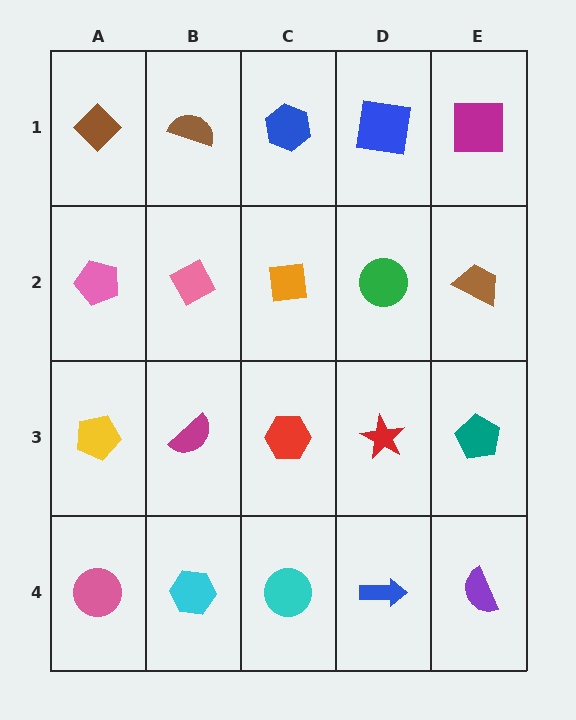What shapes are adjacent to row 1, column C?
An orange square (row 2, column C), a brown semicircle (row 1, column B), a blue square (row 1, column D).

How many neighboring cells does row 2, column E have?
3.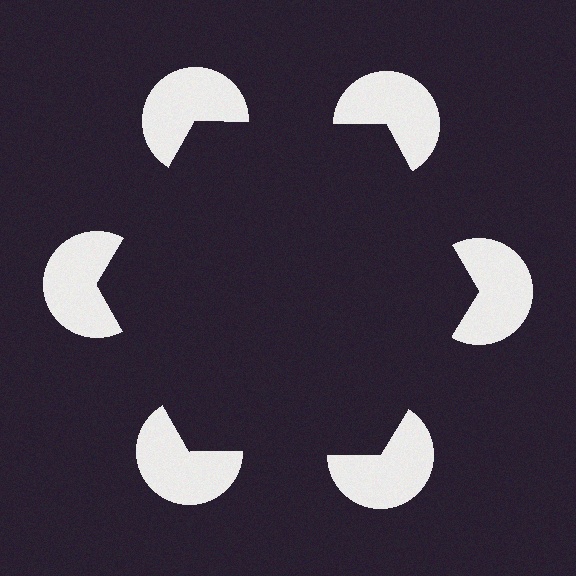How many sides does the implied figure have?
6 sides.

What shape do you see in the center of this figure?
An illusory hexagon — its edges are inferred from the aligned wedge cuts in the pac-man discs, not physically drawn.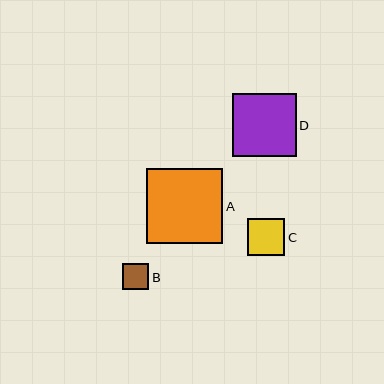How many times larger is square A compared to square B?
Square A is approximately 2.9 times the size of square B.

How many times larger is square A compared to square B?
Square A is approximately 2.9 times the size of square B.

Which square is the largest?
Square A is the largest with a size of approximately 76 pixels.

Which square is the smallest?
Square B is the smallest with a size of approximately 26 pixels.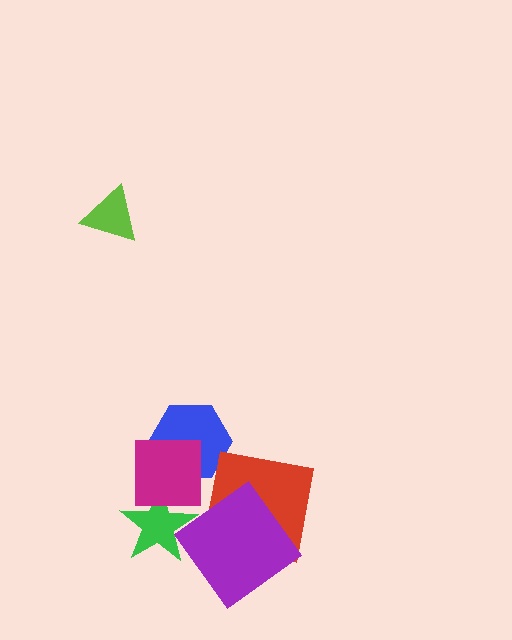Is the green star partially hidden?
Yes, it is partially covered by another shape.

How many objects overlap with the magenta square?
2 objects overlap with the magenta square.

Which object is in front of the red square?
The purple diamond is in front of the red square.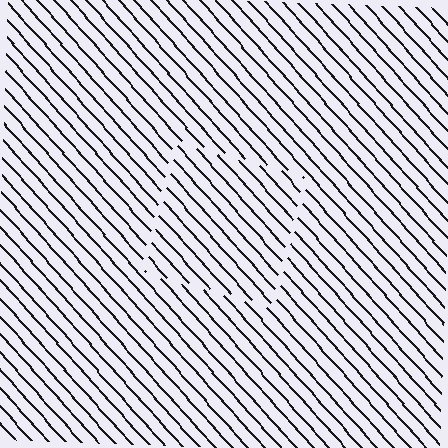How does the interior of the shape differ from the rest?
The interior of the shape contains the same grating, shifted by half a period — the contour is defined by the phase discontinuity where line-ends from the inner and outer gratings abut.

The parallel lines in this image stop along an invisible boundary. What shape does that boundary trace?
An illusory square. The interior of the shape contains the same grating, shifted by half a period — the contour is defined by the phase discontinuity where line-ends from the inner and outer gratings abut.